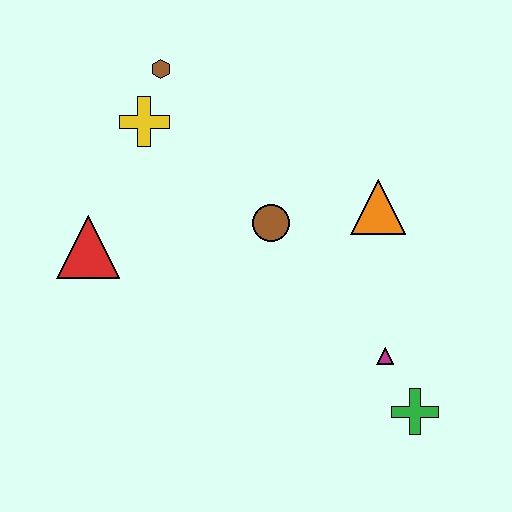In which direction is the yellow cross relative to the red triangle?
The yellow cross is above the red triangle.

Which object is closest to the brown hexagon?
The yellow cross is closest to the brown hexagon.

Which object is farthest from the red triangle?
The green cross is farthest from the red triangle.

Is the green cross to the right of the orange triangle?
Yes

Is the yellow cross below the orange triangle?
No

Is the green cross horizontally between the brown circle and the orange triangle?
No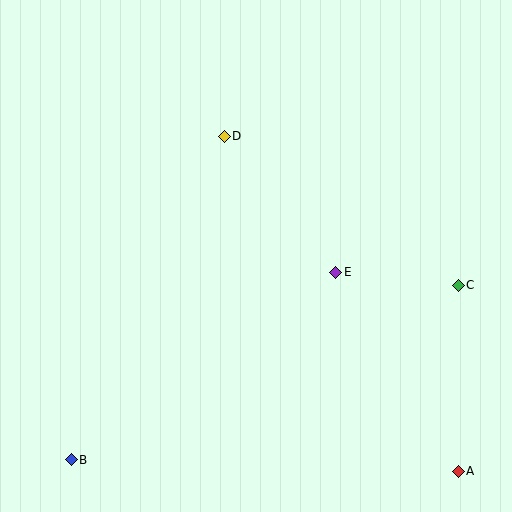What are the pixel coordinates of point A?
Point A is at (458, 471).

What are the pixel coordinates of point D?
Point D is at (224, 136).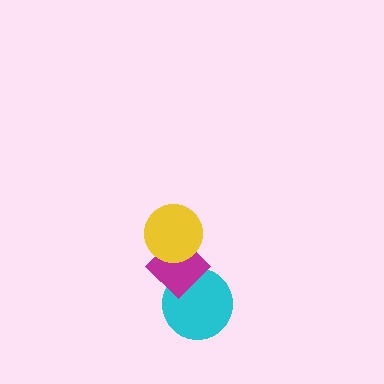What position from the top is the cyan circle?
The cyan circle is 3rd from the top.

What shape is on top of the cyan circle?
The magenta diamond is on top of the cyan circle.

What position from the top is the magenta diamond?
The magenta diamond is 2nd from the top.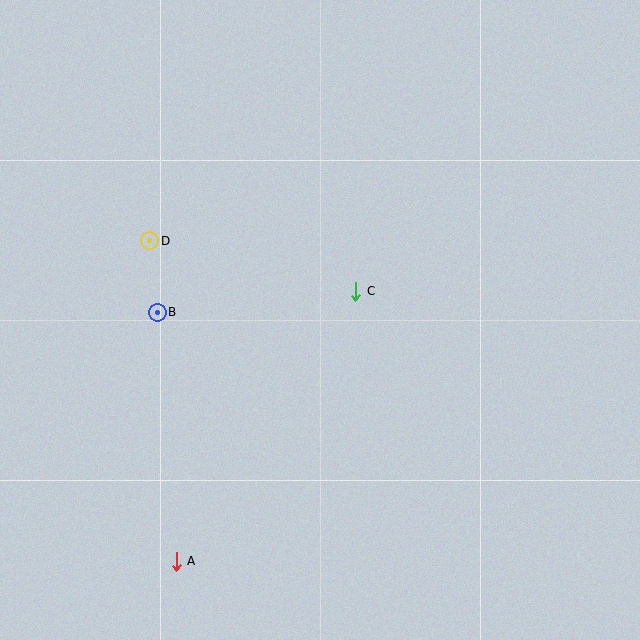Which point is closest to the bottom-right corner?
Point C is closest to the bottom-right corner.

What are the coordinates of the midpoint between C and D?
The midpoint between C and D is at (253, 266).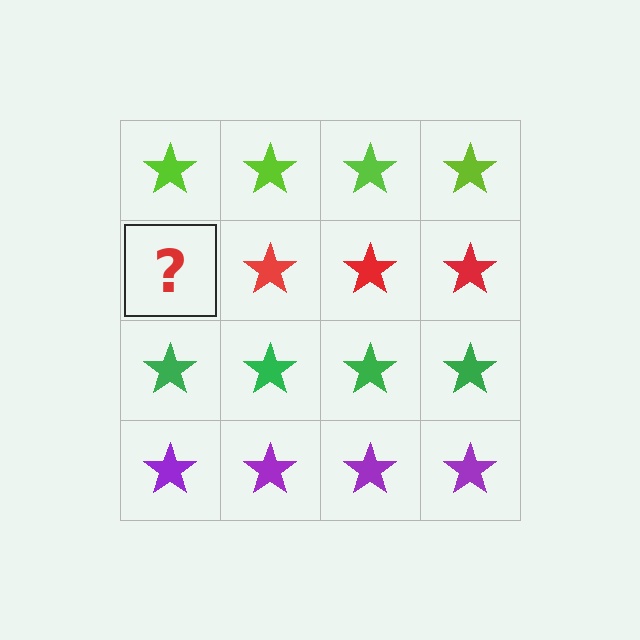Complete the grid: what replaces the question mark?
The question mark should be replaced with a red star.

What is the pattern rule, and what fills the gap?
The rule is that each row has a consistent color. The gap should be filled with a red star.